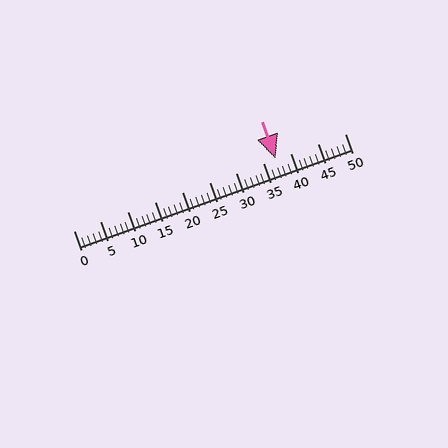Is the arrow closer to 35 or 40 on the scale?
The arrow is closer to 35.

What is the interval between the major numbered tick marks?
The major tick marks are spaced 5 units apart.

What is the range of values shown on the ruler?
The ruler shows values from 0 to 50.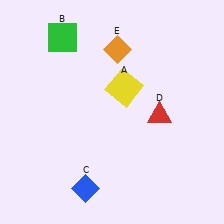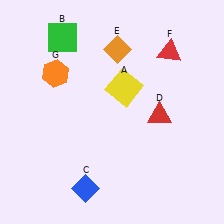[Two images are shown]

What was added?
A red triangle (F), an orange hexagon (G) were added in Image 2.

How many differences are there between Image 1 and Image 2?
There are 2 differences between the two images.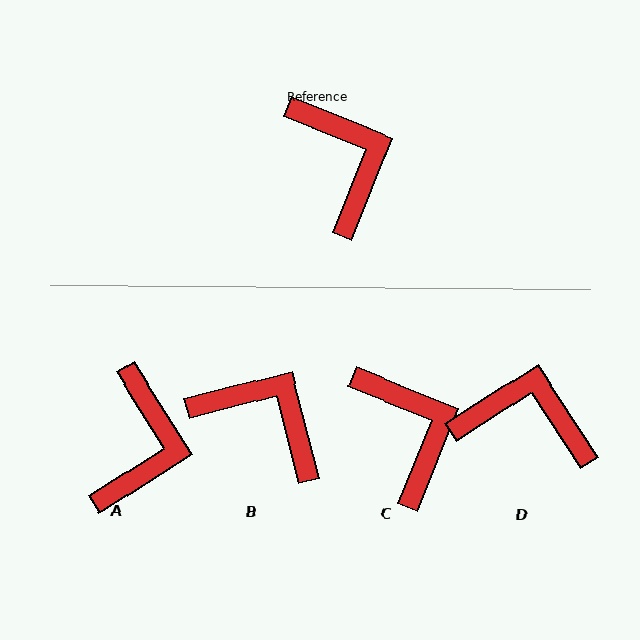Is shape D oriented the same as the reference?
No, it is off by about 55 degrees.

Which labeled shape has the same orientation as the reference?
C.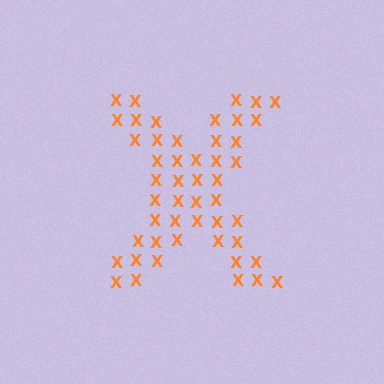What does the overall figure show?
The overall figure shows the letter X.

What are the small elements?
The small elements are letter X's.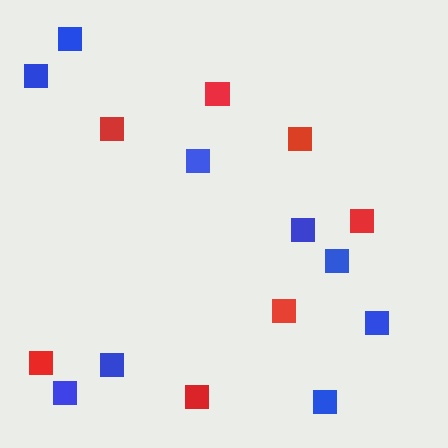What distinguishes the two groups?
There are 2 groups: one group of blue squares (9) and one group of red squares (7).